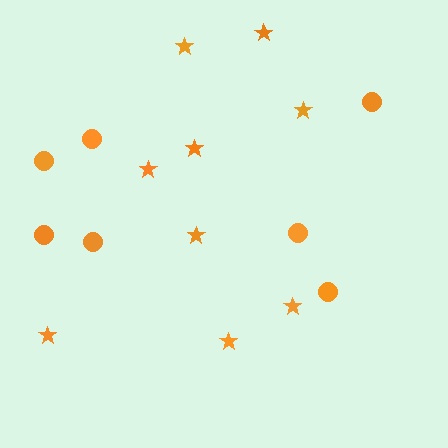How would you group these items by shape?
There are 2 groups: one group of stars (9) and one group of circles (7).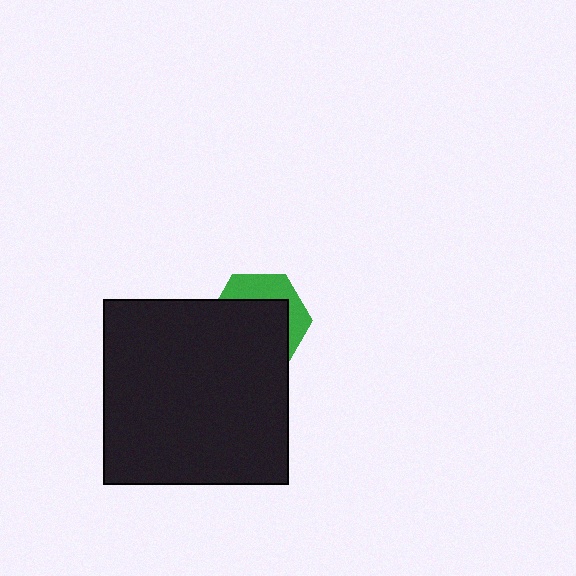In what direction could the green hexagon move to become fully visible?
The green hexagon could move toward the upper-right. That would shift it out from behind the black square entirely.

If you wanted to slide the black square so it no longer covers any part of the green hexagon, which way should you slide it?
Slide it toward the lower-left — that is the most direct way to separate the two shapes.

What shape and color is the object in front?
The object in front is a black square.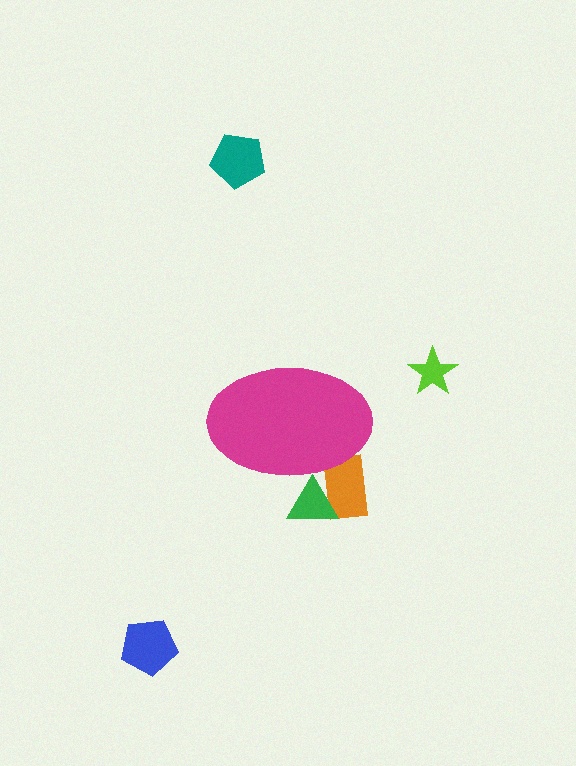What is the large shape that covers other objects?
A magenta ellipse.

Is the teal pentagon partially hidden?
No, the teal pentagon is fully visible.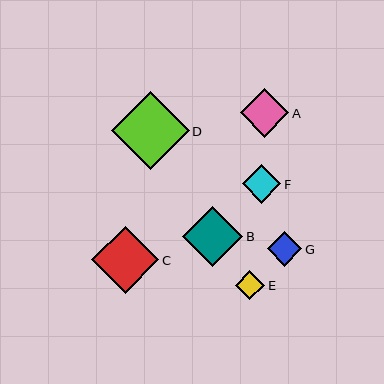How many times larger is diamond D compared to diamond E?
Diamond D is approximately 2.7 times the size of diamond E.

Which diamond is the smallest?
Diamond E is the smallest with a size of approximately 29 pixels.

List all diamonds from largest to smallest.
From largest to smallest: D, C, B, A, F, G, E.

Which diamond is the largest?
Diamond D is the largest with a size of approximately 78 pixels.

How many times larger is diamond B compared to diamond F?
Diamond B is approximately 1.6 times the size of diamond F.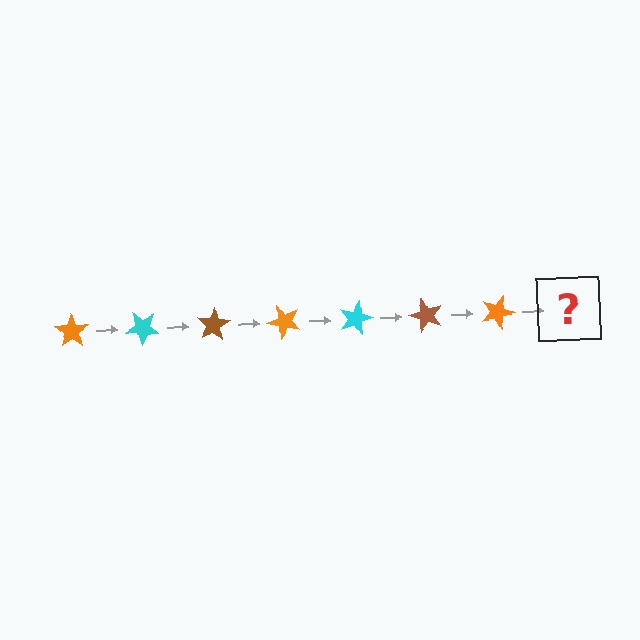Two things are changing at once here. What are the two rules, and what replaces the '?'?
The two rules are that it rotates 40 degrees each step and the color cycles through orange, cyan, and brown. The '?' should be a cyan star, rotated 280 degrees from the start.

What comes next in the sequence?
The next element should be a cyan star, rotated 280 degrees from the start.